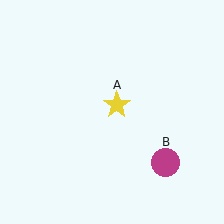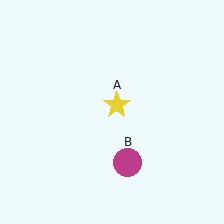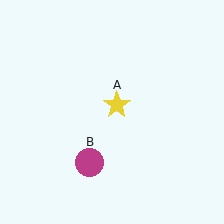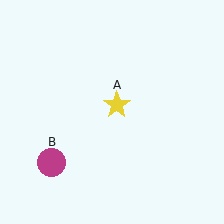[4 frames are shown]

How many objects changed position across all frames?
1 object changed position: magenta circle (object B).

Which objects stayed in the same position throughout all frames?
Yellow star (object A) remained stationary.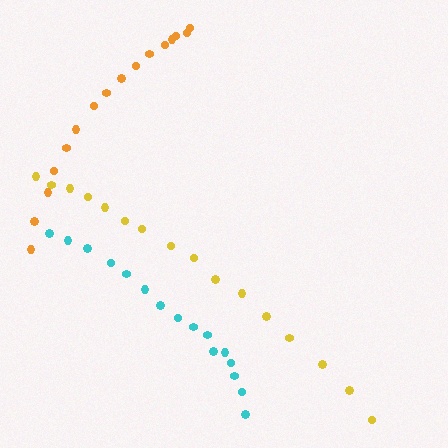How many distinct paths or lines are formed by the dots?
There are 3 distinct paths.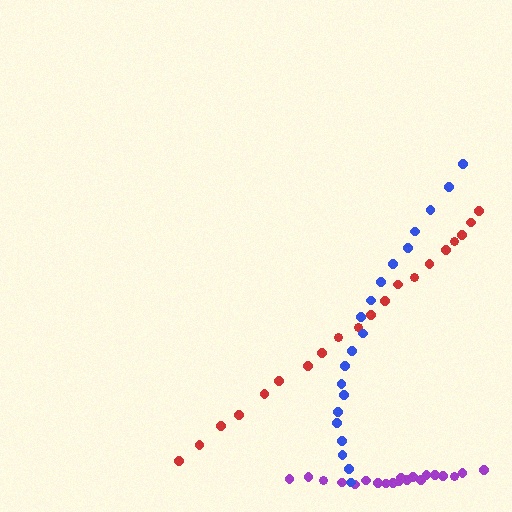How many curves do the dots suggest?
There are 3 distinct paths.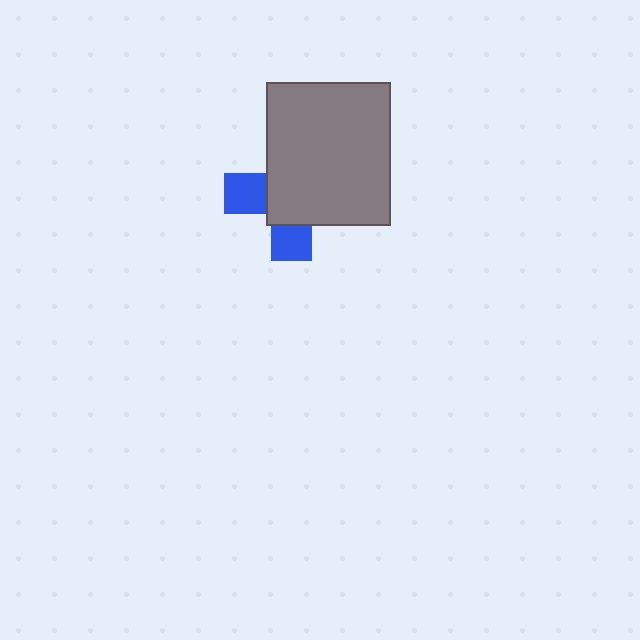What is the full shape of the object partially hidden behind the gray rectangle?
The partially hidden object is a blue cross.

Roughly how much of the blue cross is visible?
A small part of it is visible (roughly 34%).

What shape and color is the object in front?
The object in front is a gray rectangle.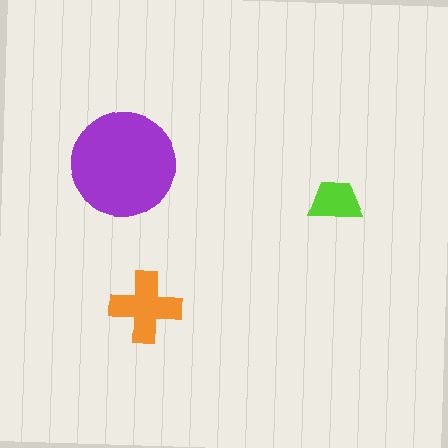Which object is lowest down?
The orange cross is bottommost.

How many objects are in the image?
There are 3 objects in the image.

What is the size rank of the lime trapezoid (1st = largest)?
3rd.